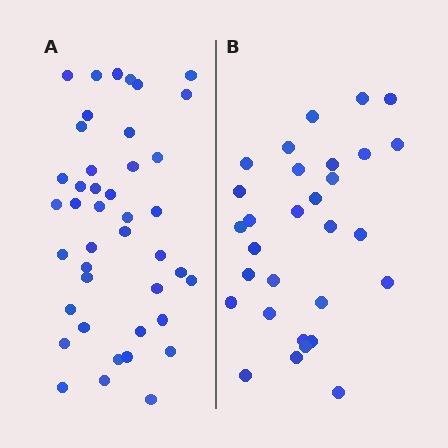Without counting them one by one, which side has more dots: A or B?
Region A (the left region) has more dots.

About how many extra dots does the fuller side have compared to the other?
Region A has roughly 12 or so more dots than region B.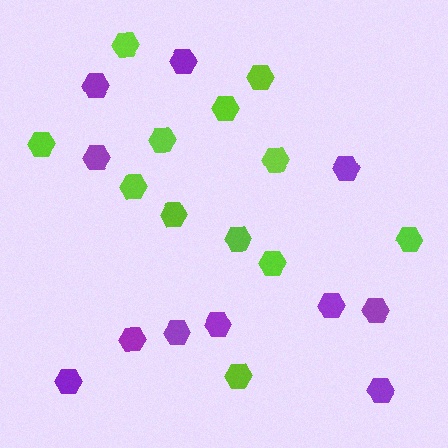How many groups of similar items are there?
There are 2 groups: one group of lime hexagons (12) and one group of purple hexagons (11).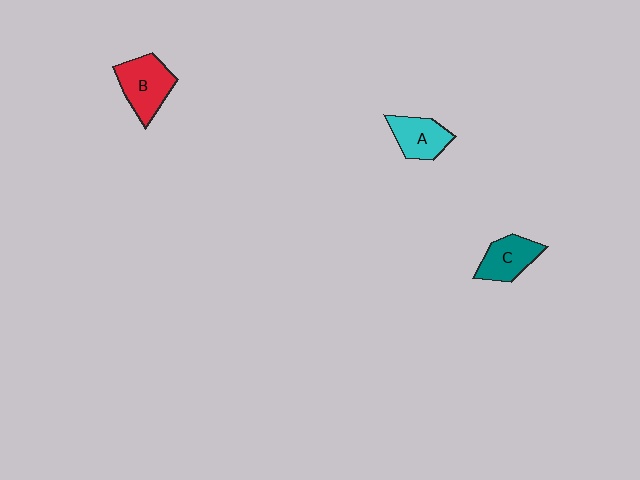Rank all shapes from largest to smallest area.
From largest to smallest: B (red), C (teal), A (cyan).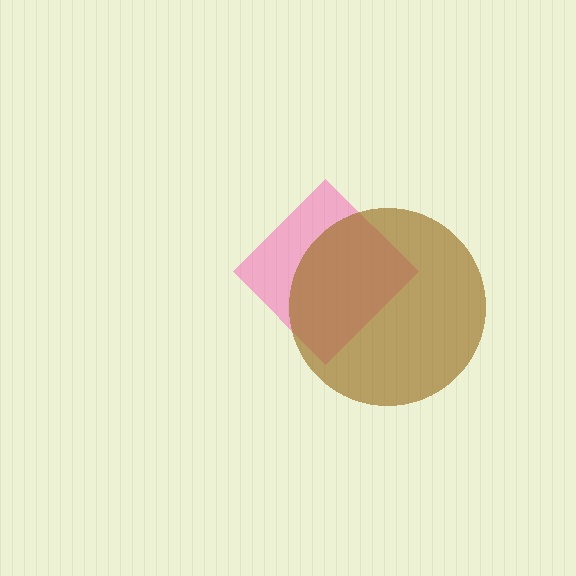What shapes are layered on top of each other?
The layered shapes are: a pink diamond, a brown circle.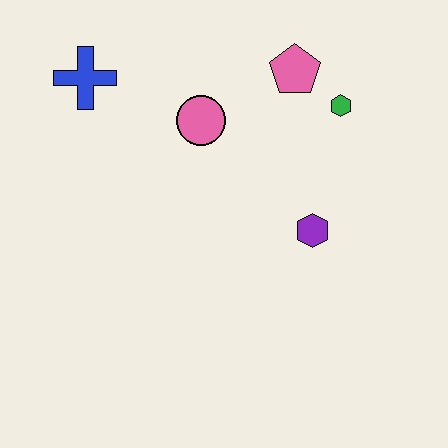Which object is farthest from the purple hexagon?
The blue cross is farthest from the purple hexagon.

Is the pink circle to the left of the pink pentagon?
Yes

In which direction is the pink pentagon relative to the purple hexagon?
The pink pentagon is above the purple hexagon.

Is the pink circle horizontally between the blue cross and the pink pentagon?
Yes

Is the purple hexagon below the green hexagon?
Yes